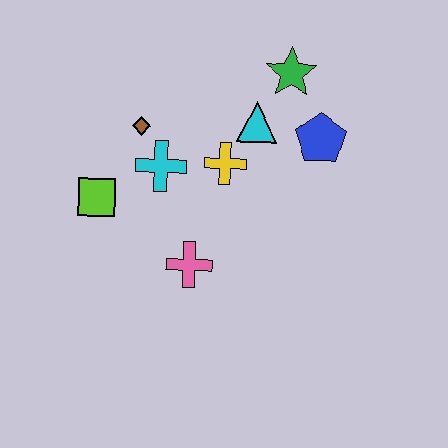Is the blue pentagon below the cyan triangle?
Yes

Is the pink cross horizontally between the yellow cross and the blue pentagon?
No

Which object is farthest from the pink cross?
The green star is farthest from the pink cross.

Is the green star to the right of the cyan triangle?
Yes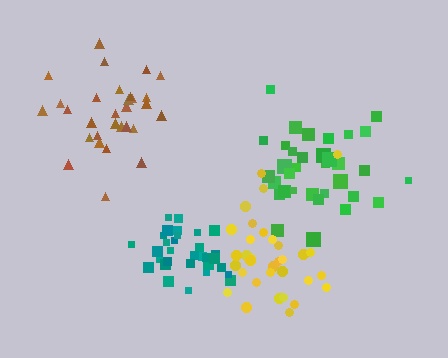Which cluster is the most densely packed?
Teal.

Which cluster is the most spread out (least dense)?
Yellow.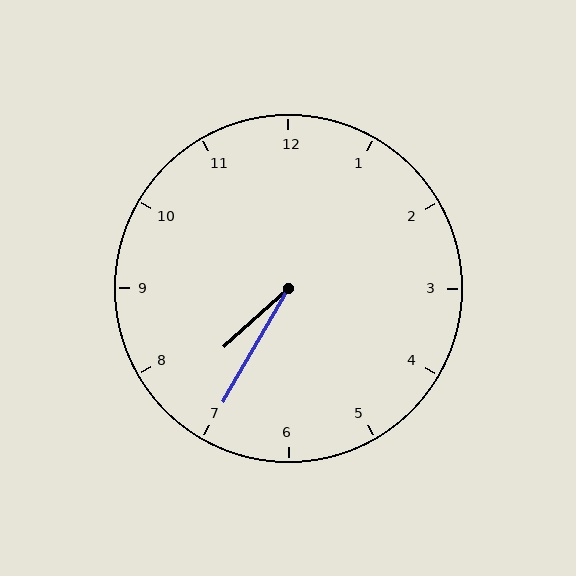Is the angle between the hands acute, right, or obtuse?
It is acute.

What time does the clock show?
7:35.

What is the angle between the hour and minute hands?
Approximately 18 degrees.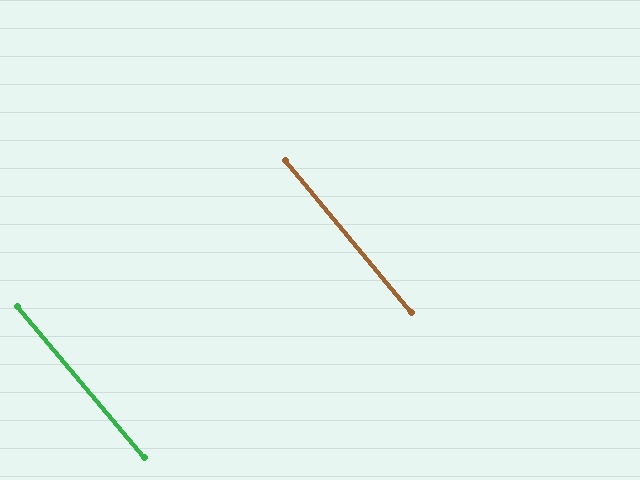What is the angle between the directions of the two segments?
Approximately 0 degrees.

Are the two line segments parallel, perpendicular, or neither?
Parallel — their directions differ by only 0.2°.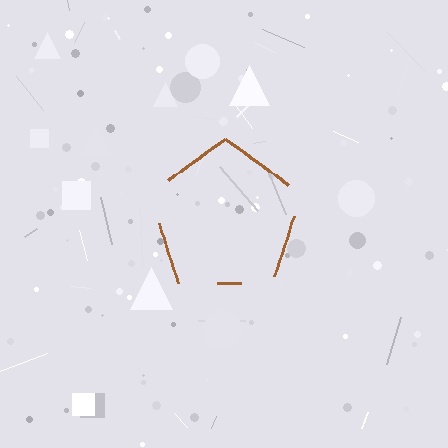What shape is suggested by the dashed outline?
The dashed outline suggests a pentagon.